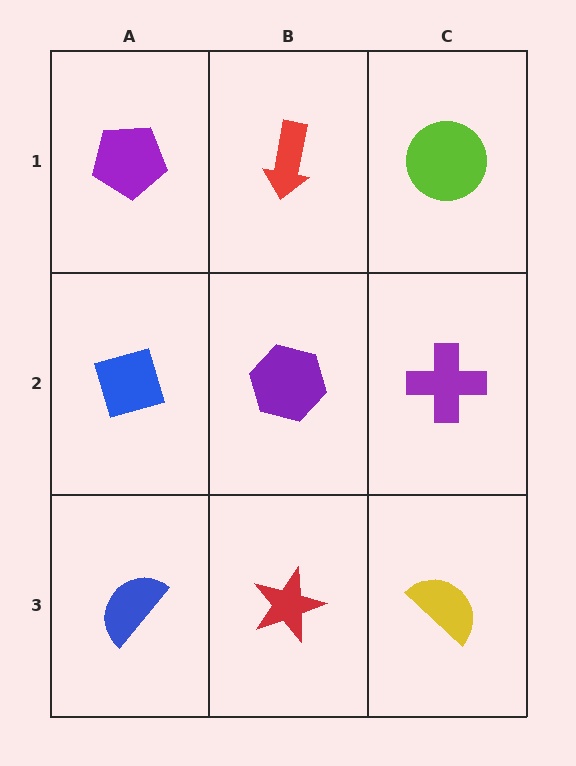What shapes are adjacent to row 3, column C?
A purple cross (row 2, column C), a red star (row 3, column B).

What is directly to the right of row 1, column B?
A lime circle.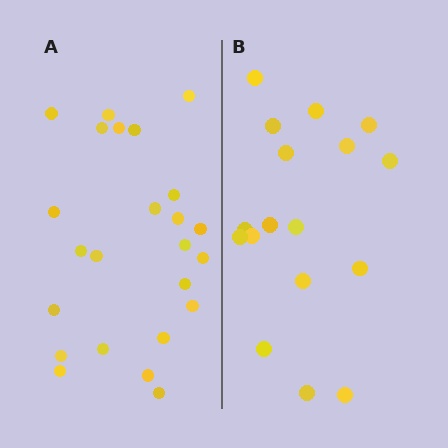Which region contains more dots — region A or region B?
Region A (the left region) has more dots.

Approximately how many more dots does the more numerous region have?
Region A has roughly 8 or so more dots than region B.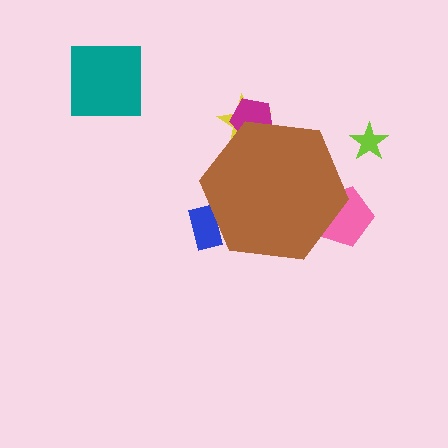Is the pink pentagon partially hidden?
Yes, the pink pentagon is partially hidden behind the brown hexagon.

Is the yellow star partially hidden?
Yes, the yellow star is partially hidden behind the brown hexagon.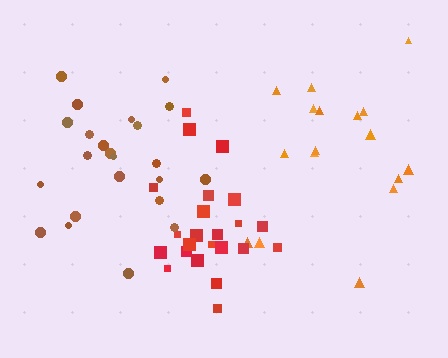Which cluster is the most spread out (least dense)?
Orange.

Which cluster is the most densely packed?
Red.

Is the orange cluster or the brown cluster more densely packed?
Brown.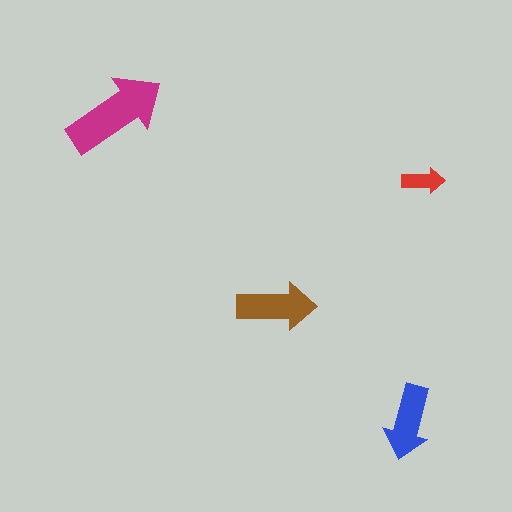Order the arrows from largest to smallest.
the magenta one, the brown one, the blue one, the red one.